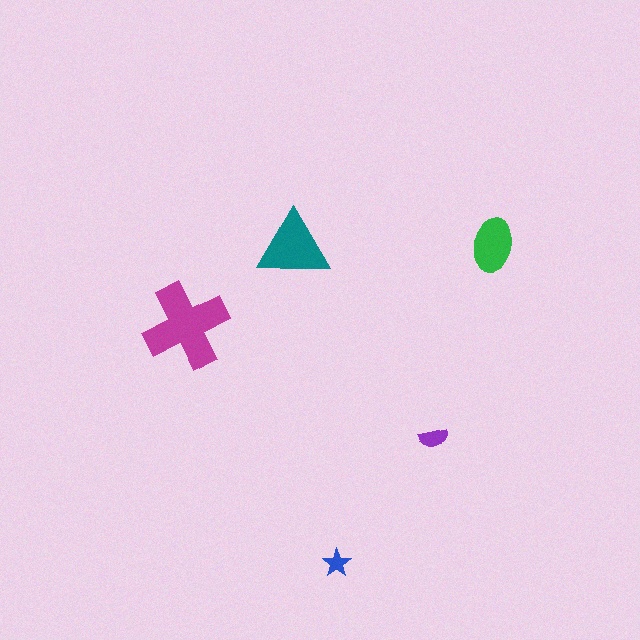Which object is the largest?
The magenta cross.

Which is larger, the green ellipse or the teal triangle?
The teal triangle.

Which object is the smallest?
The blue star.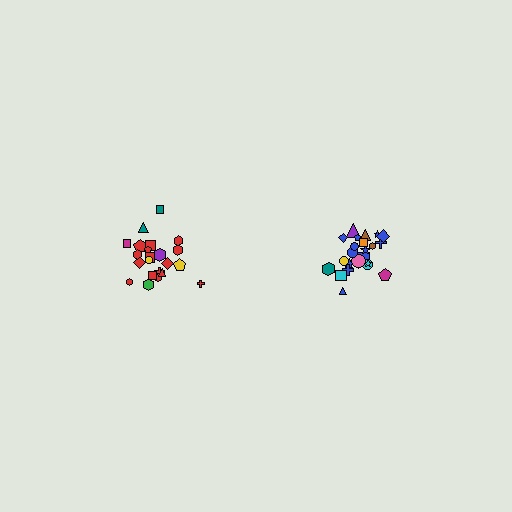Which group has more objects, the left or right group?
The right group.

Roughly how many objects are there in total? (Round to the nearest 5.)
Roughly 45 objects in total.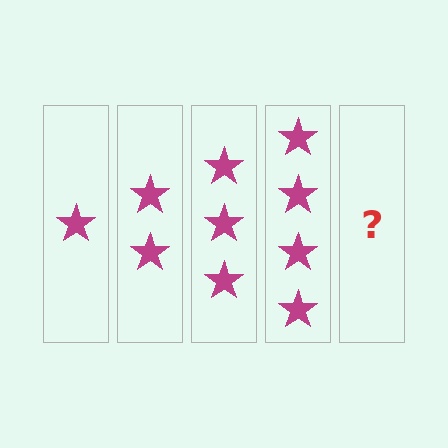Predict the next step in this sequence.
The next step is 5 stars.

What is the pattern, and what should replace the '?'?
The pattern is that each step adds one more star. The '?' should be 5 stars.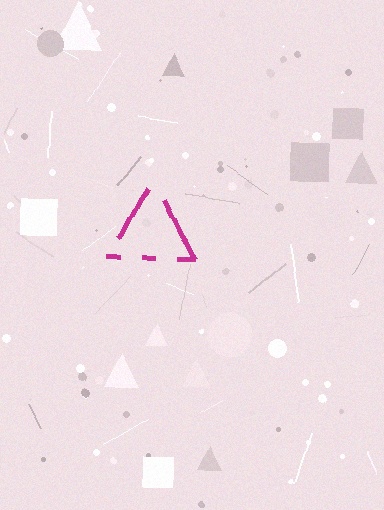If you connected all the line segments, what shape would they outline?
They would outline a triangle.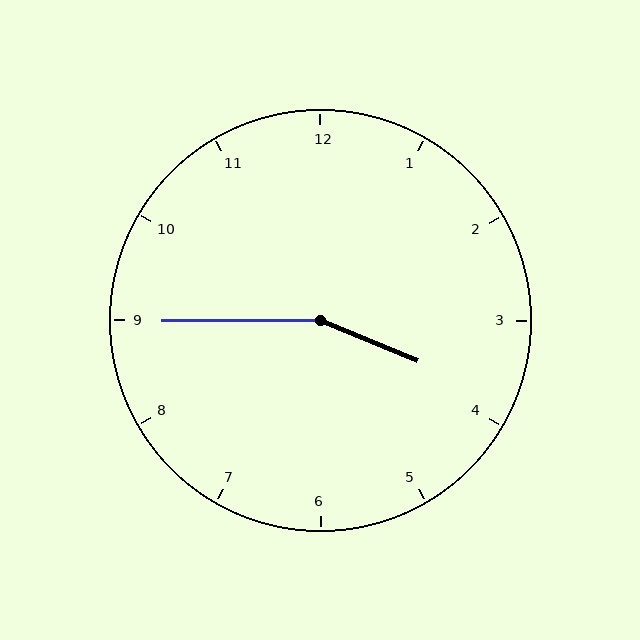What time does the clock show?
3:45.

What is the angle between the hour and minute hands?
Approximately 158 degrees.